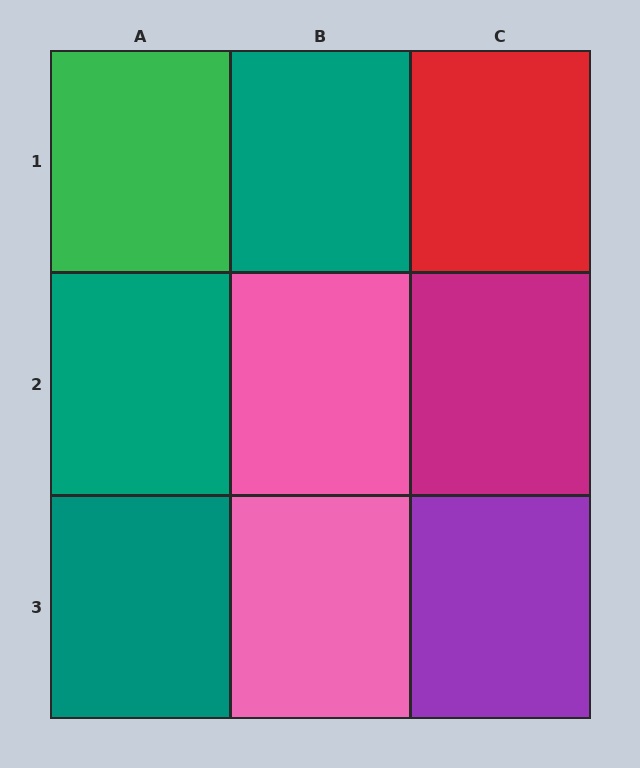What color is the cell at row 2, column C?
Magenta.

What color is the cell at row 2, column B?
Pink.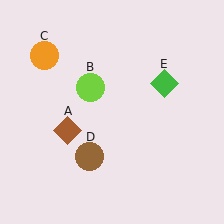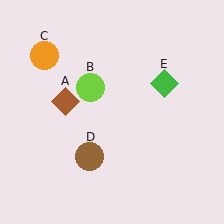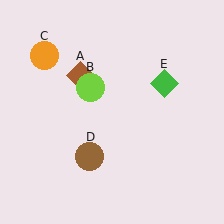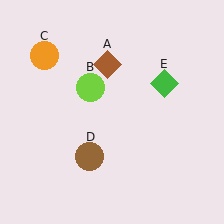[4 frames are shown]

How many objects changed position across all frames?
1 object changed position: brown diamond (object A).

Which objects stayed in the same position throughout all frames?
Lime circle (object B) and orange circle (object C) and brown circle (object D) and green diamond (object E) remained stationary.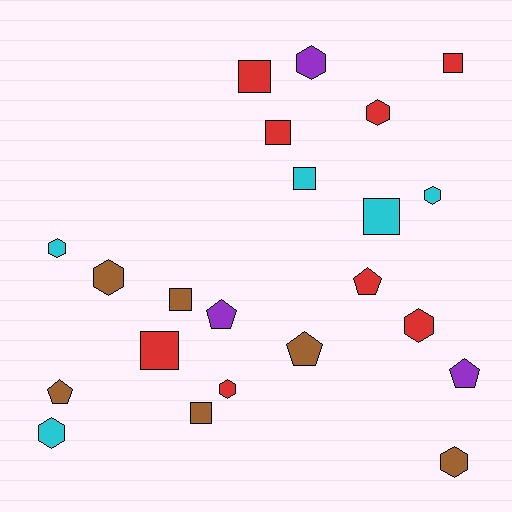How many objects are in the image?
There are 22 objects.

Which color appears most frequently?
Red, with 8 objects.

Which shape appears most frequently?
Hexagon, with 9 objects.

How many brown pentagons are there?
There are 2 brown pentagons.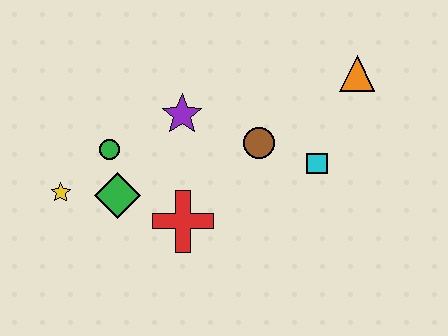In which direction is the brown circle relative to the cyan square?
The brown circle is to the left of the cyan square.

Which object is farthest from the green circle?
The orange triangle is farthest from the green circle.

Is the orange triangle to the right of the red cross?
Yes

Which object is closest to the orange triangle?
The cyan square is closest to the orange triangle.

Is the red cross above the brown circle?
No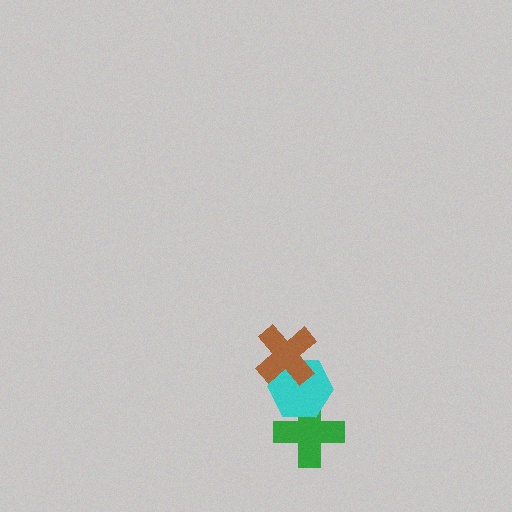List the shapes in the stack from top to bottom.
From top to bottom: the brown cross, the cyan hexagon, the green cross.